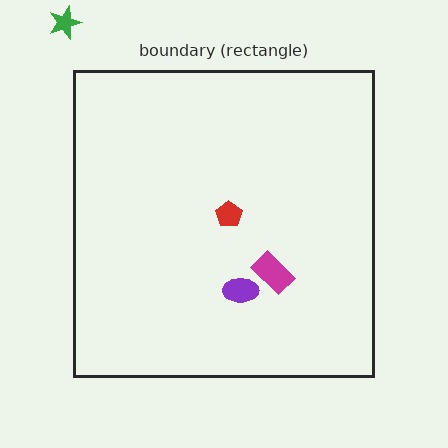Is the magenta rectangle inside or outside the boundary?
Inside.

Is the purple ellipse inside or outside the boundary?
Inside.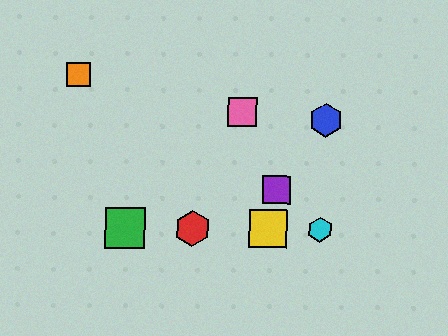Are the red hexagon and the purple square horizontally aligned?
No, the red hexagon is at y≈229 and the purple square is at y≈190.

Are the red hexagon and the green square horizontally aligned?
Yes, both are at y≈229.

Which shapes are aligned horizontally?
The red hexagon, the green square, the yellow square, the cyan hexagon are aligned horizontally.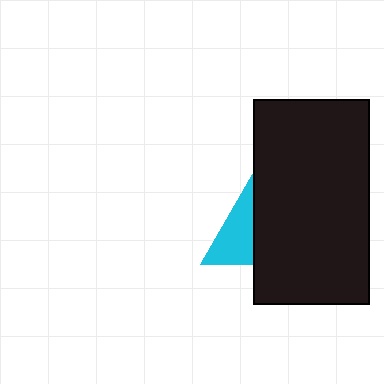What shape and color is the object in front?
The object in front is a black rectangle.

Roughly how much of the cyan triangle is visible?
A small part of it is visible (roughly 39%).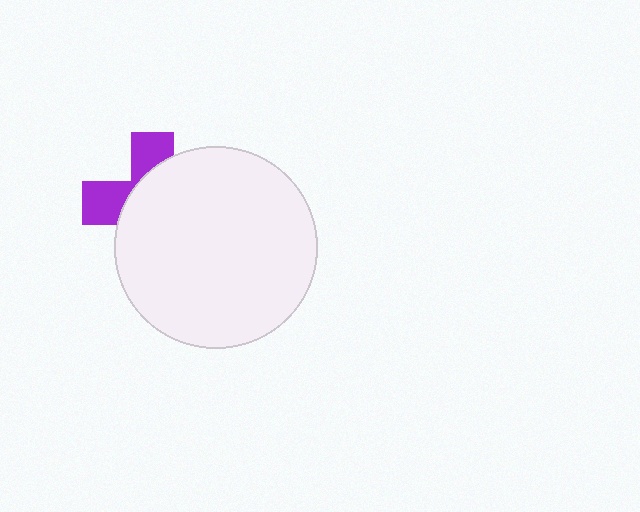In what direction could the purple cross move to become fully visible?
The purple cross could move left. That would shift it out from behind the white circle entirely.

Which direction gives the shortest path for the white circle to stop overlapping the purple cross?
Moving right gives the shortest separation.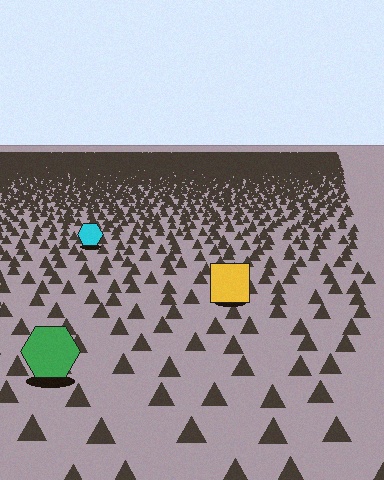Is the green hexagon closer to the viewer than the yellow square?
Yes. The green hexagon is closer — you can tell from the texture gradient: the ground texture is coarser near it.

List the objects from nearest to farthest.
From nearest to farthest: the green hexagon, the yellow square, the cyan hexagon.